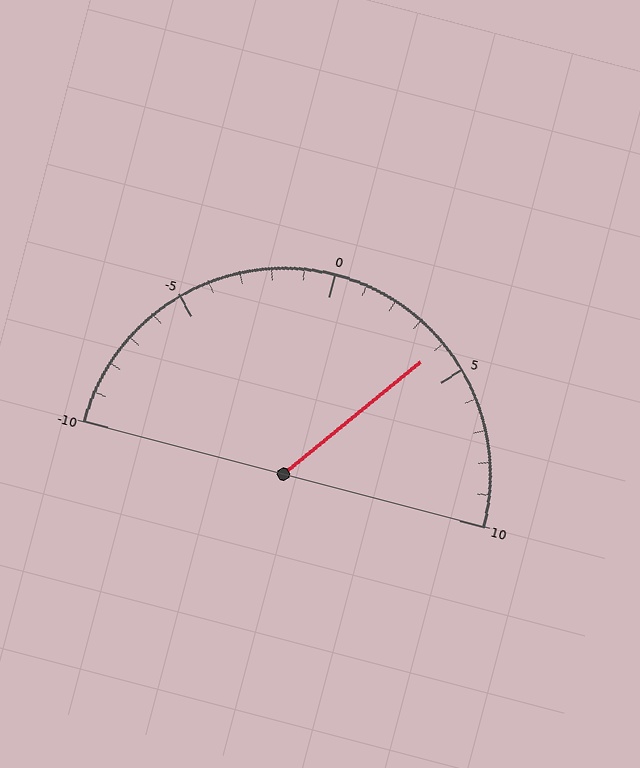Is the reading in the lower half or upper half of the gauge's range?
The reading is in the upper half of the range (-10 to 10).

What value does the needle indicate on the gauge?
The needle indicates approximately 4.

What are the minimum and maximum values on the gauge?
The gauge ranges from -10 to 10.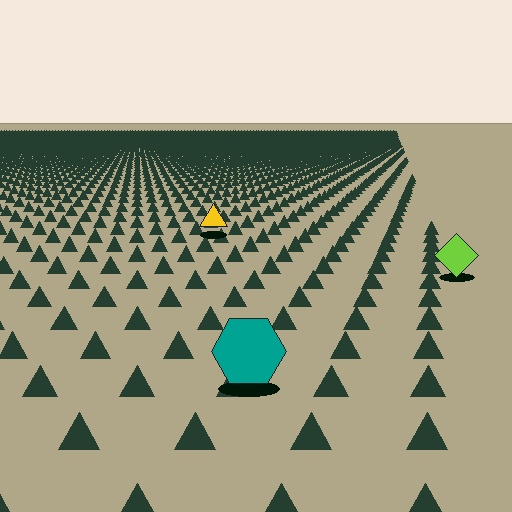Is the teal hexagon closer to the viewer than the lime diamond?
Yes. The teal hexagon is closer — you can tell from the texture gradient: the ground texture is coarser near it.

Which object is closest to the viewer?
The teal hexagon is closest. The texture marks near it are larger and more spread out.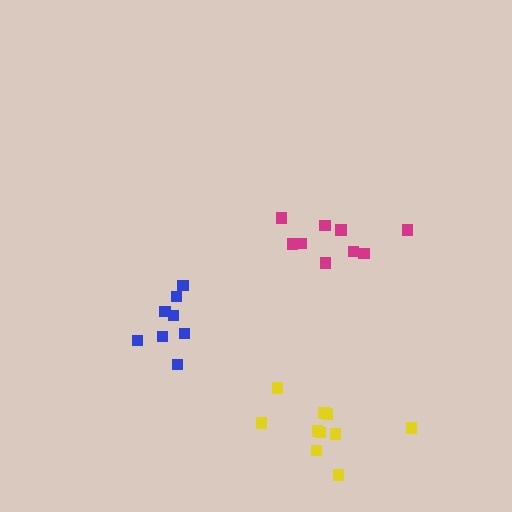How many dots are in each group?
Group 1: 8 dots, Group 2: 10 dots, Group 3: 9 dots (27 total).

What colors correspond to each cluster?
The clusters are colored: blue, yellow, magenta.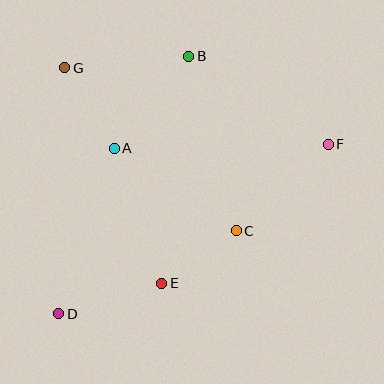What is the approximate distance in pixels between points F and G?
The distance between F and G is approximately 274 pixels.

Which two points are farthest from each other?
Points D and F are farthest from each other.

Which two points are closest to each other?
Points C and E are closest to each other.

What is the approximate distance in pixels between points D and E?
The distance between D and E is approximately 108 pixels.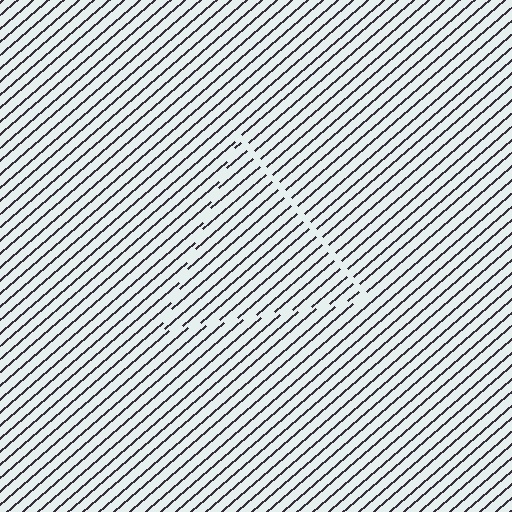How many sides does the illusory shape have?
3 sides — the line-ends trace a triangle.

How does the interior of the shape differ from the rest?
The interior of the shape contains the same grating, shifted by half a period — the contour is defined by the phase discontinuity where line-ends from the inner and outer gratings abut.